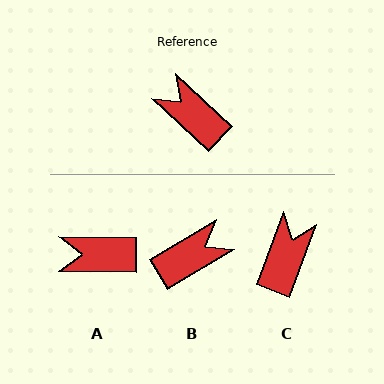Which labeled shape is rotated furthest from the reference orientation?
B, about 106 degrees away.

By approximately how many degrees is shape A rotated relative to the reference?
Approximately 43 degrees counter-clockwise.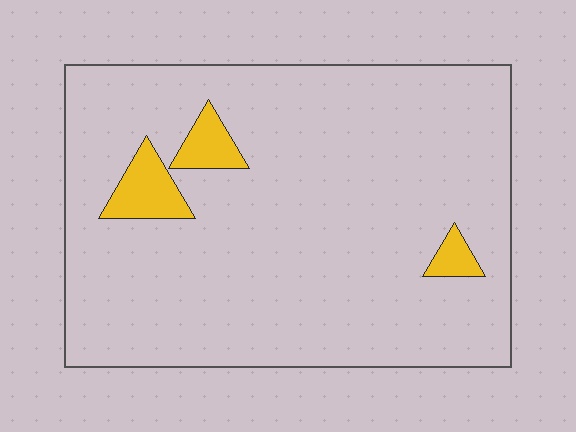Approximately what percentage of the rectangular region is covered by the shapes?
Approximately 5%.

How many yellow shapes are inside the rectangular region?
3.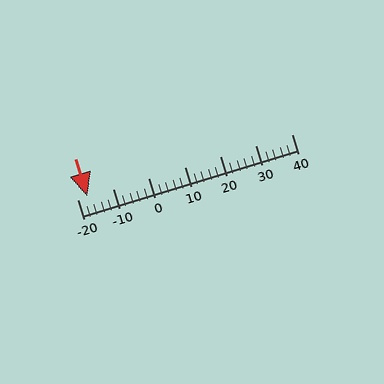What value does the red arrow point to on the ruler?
The red arrow points to approximately -17.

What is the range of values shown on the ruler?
The ruler shows values from -20 to 40.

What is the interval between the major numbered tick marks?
The major tick marks are spaced 10 units apart.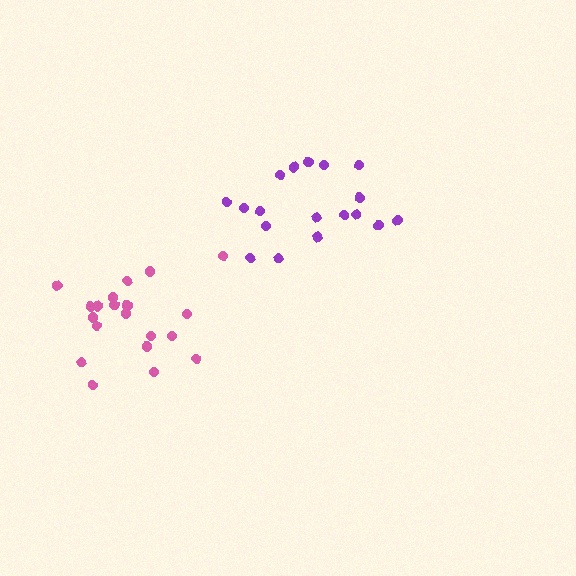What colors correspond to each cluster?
The clusters are colored: pink, purple.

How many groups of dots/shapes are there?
There are 2 groups.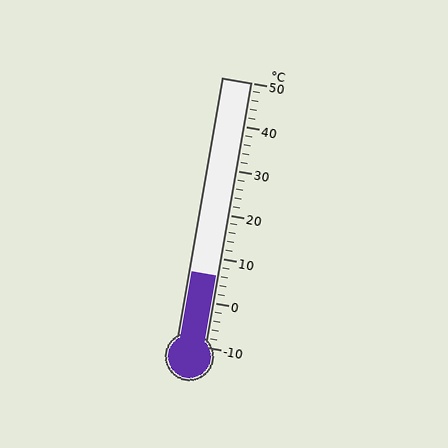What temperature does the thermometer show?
The thermometer shows approximately 6°C.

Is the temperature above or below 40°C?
The temperature is below 40°C.